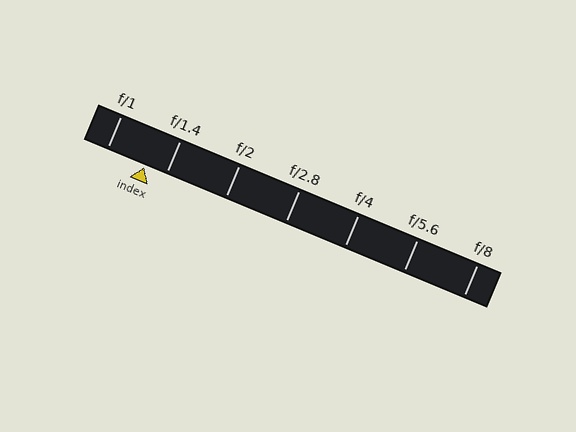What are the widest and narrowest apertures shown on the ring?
The widest aperture shown is f/1 and the narrowest is f/8.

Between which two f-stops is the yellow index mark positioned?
The index mark is between f/1 and f/1.4.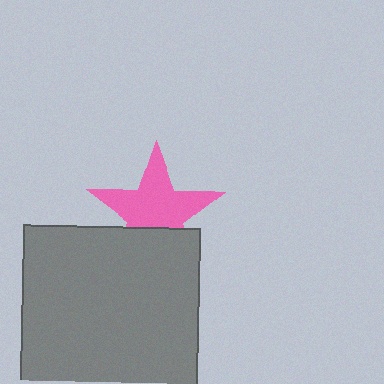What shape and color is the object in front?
The object in front is a gray square.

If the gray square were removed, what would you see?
You would see the complete pink star.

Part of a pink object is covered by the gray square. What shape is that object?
It is a star.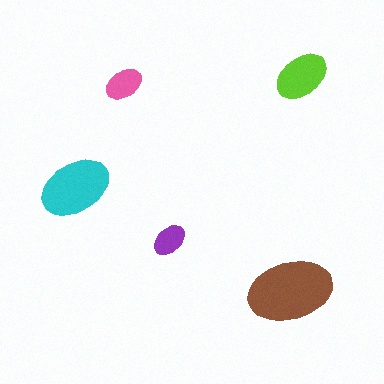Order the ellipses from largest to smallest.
the brown one, the cyan one, the lime one, the pink one, the purple one.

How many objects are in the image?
There are 5 objects in the image.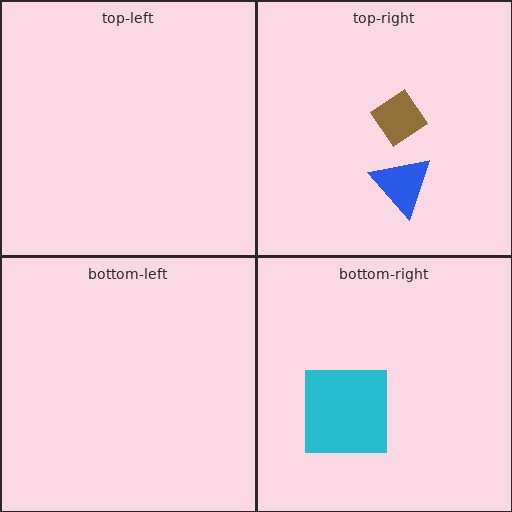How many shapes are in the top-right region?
2.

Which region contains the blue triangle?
The top-right region.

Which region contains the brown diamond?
The top-right region.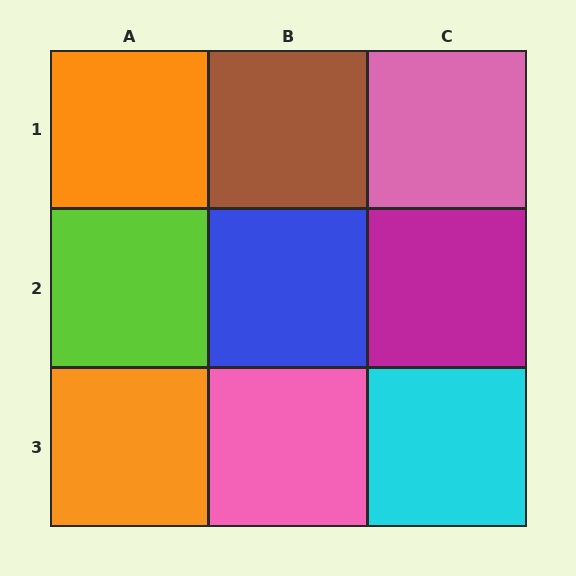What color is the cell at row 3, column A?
Orange.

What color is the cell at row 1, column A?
Orange.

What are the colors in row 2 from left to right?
Lime, blue, magenta.